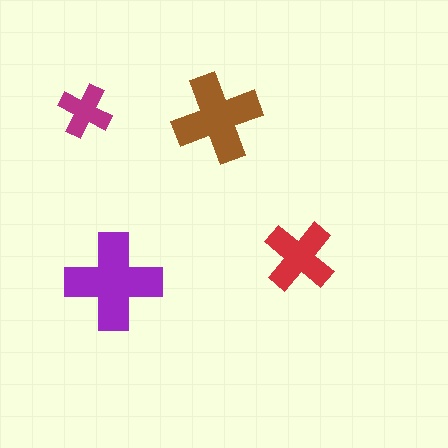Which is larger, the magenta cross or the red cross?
The red one.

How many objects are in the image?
There are 4 objects in the image.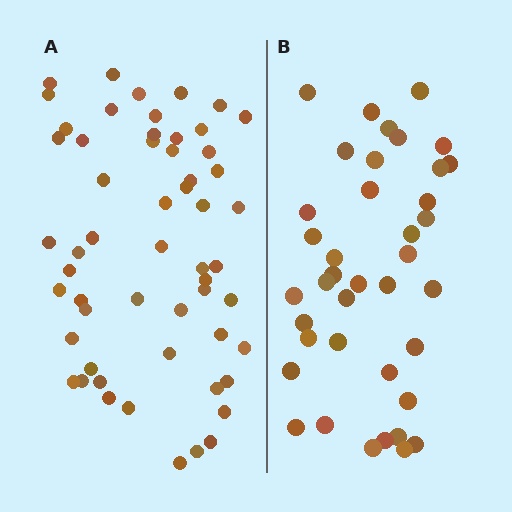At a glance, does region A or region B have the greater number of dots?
Region A (the left region) has more dots.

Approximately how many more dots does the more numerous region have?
Region A has approximately 15 more dots than region B.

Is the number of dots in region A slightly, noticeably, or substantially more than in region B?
Region A has noticeably more, but not dramatically so. The ratio is roughly 1.4 to 1.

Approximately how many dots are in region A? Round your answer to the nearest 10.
About 60 dots. (The exact count is 56, which rounds to 60.)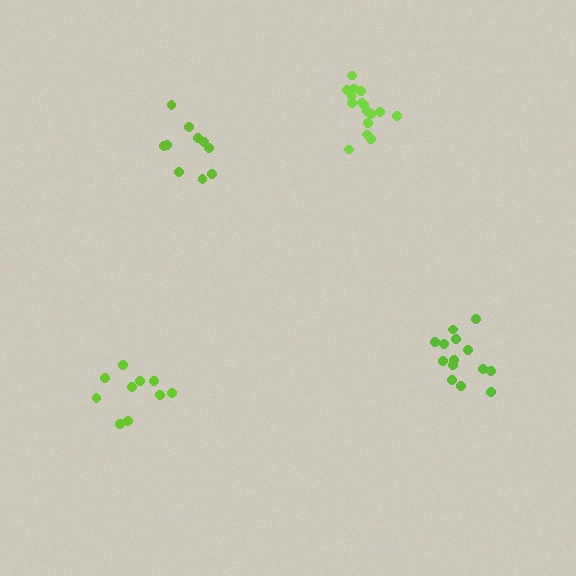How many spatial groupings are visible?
There are 4 spatial groupings.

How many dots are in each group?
Group 1: 10 dots, Group 2: 16 dots, Group 3: 14 dots, Group 4: 10 dots (50 total).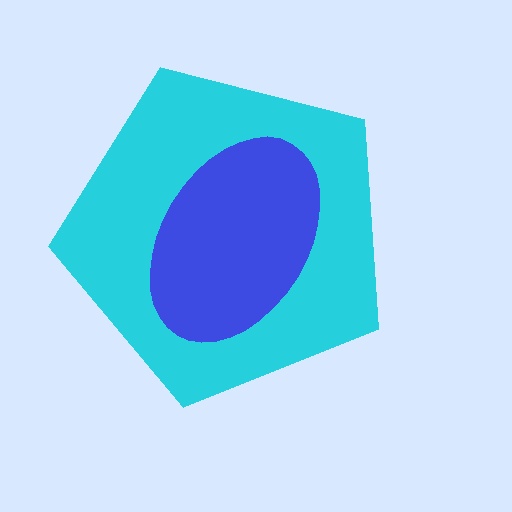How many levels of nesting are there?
2.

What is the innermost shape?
The blue ellipse.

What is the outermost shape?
The cyan pentagon.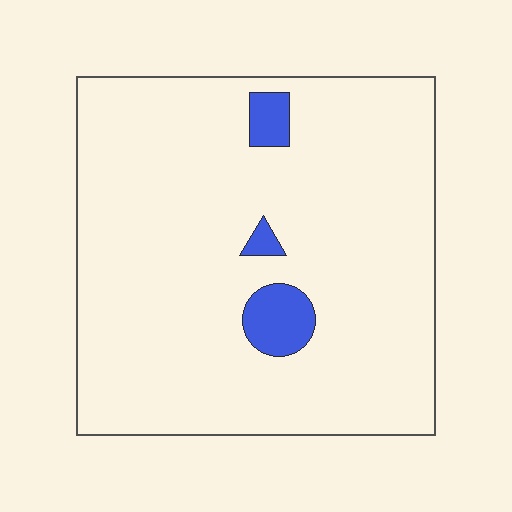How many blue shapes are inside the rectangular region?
3.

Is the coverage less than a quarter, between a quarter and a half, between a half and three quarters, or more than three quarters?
Less than a quarter.